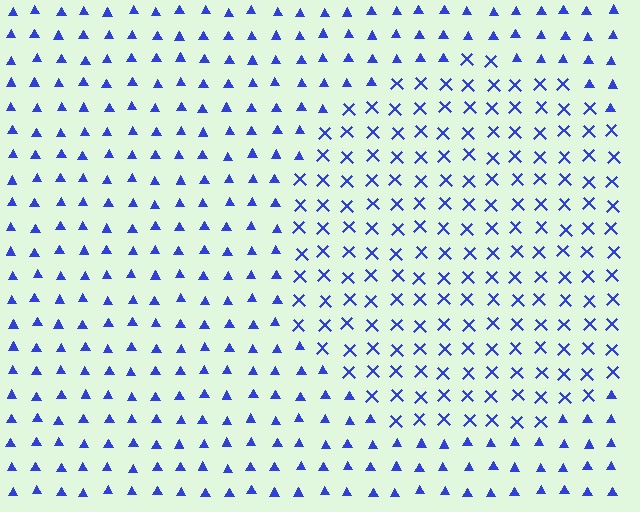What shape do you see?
I see a circle.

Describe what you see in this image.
The image is filled with small blue elements arranged in a uniform grid. A circle-shaped region contains X marks, while the surrounding area contains triangles. The boundary is defined purely by the change in element shape.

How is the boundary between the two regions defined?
The boundary is defined by a change in element shape: X marks inside vs. triangles outside. All elements share the same color and spacing.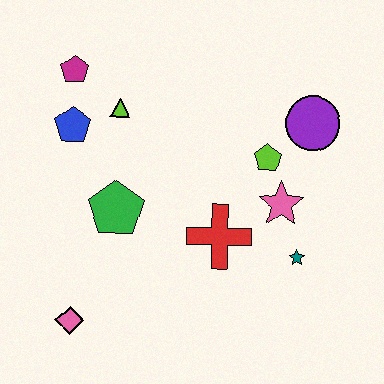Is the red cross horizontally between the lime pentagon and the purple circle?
No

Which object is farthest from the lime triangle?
The teal star is farthest from the lime triangle.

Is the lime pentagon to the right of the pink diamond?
Yes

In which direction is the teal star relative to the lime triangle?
The teal star is to the right of the lime triangle.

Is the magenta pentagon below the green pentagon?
No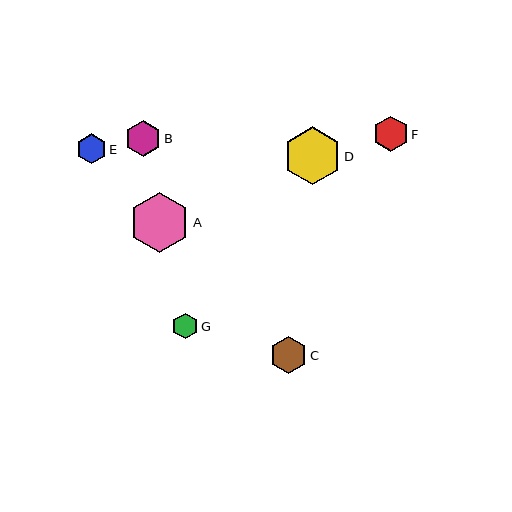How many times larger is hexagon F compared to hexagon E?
Hexagon F is approximately 1.2 times the size of hexagon E.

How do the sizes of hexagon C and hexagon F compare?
Hexagon C and hexagon F are approximately the same size.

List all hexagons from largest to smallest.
From largest to smallest: A, D, C, B, F, E, G.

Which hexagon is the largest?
Hexagon A is the largest with a size of approximately 60 pixels.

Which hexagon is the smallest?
Hexagon G is the smallest with a size of approximately 26 pixels.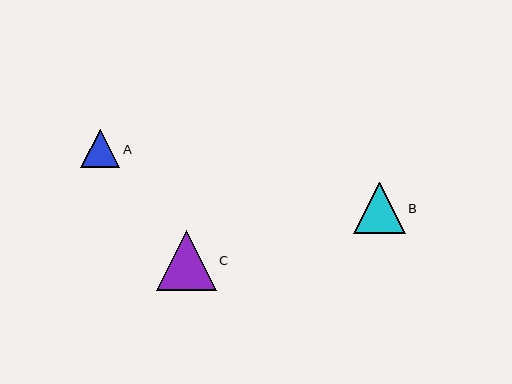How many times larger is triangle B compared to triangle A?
Triangle B is approximately 1.3 times the size of triangle A.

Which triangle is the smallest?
Triangle A is the smallest with a size of approximately 39 pixels.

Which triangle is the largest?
Triangle C is the largest with a size of approximately 60 pixels.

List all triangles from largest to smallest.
From largest to smallest: C, B, A.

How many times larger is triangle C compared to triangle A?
Triangle C is approximately 1.6 times the size of triangle A.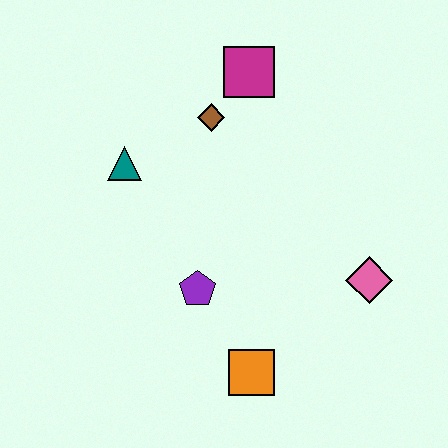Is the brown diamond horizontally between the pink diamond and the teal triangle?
Yes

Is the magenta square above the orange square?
Yes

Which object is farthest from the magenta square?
The orange square is farthest from the magenta square.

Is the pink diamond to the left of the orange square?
No